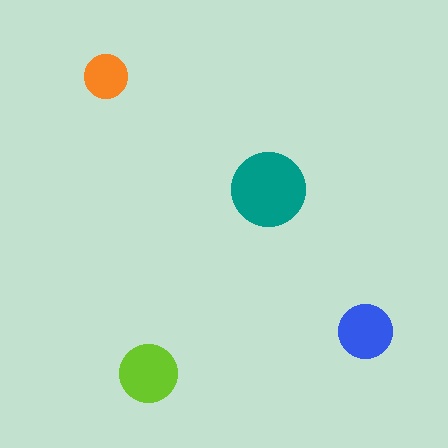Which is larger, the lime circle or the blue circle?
The lime one.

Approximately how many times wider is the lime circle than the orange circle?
About 1.5 times wider.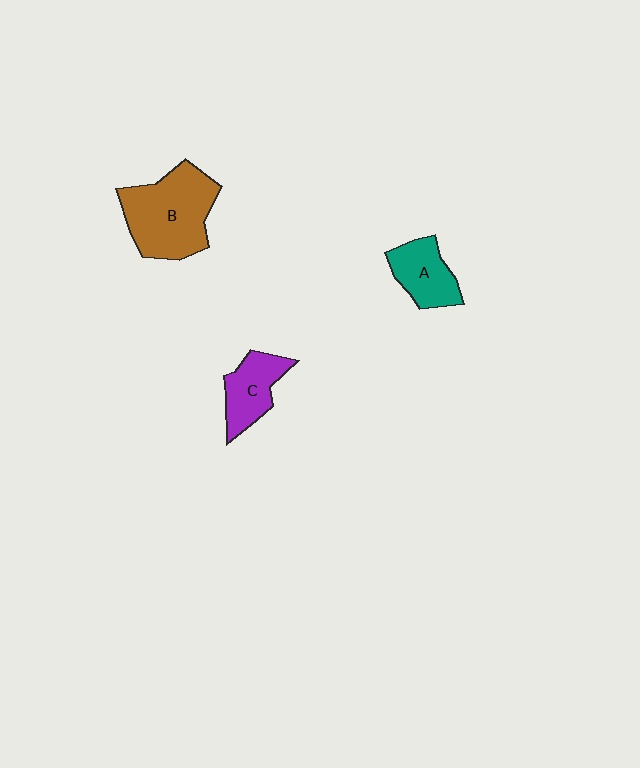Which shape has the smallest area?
Shape A (teal).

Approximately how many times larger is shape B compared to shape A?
Approximately 1.9 times.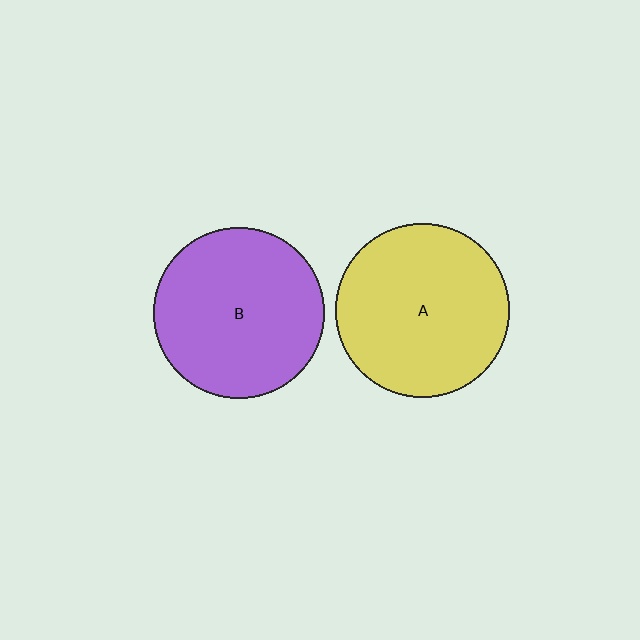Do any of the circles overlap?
No, none of the circles overlap.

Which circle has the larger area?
Circle A (yellow).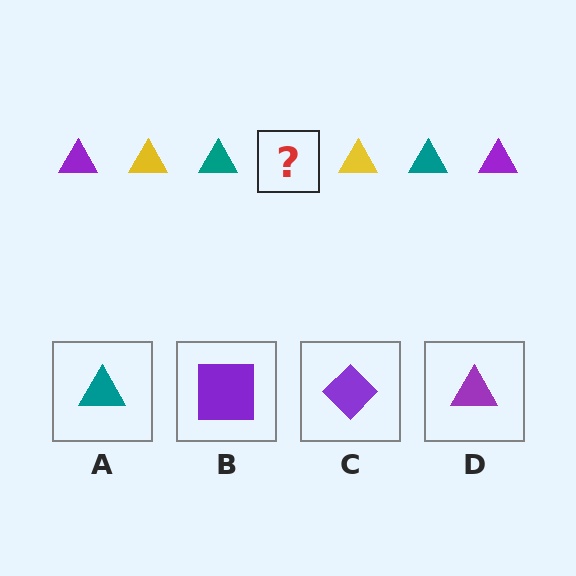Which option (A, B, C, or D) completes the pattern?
D.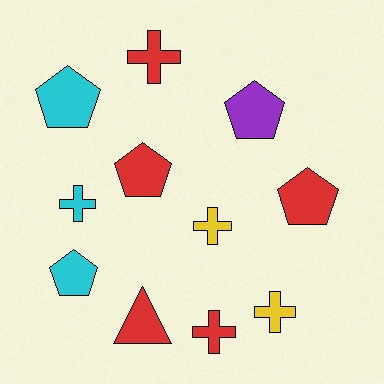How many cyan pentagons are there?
There are 2 cyan pentagons.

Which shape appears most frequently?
Cross, with 5 objects.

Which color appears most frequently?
Red, with 5 objects.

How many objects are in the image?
There are 11 objects.